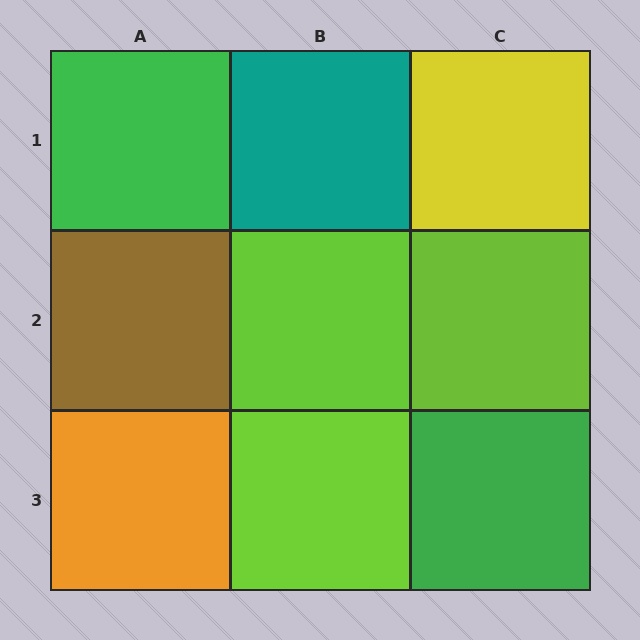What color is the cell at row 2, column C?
Lime.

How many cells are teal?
1 cell is teal.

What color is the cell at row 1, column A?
Green.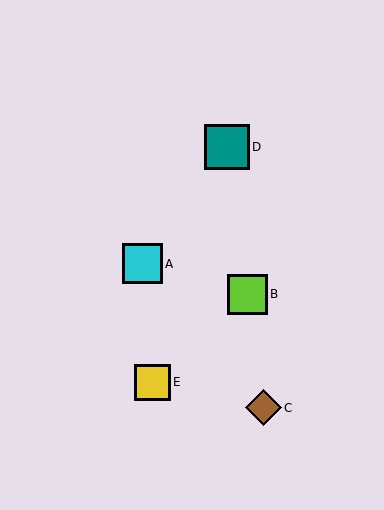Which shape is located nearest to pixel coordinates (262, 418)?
The brown diamond (labeled C) at (263, 408) is nearest to that location.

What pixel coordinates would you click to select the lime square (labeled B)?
Click at (247, 294) to select the lime square B.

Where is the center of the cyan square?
The center of the cyan square is at (142, 264).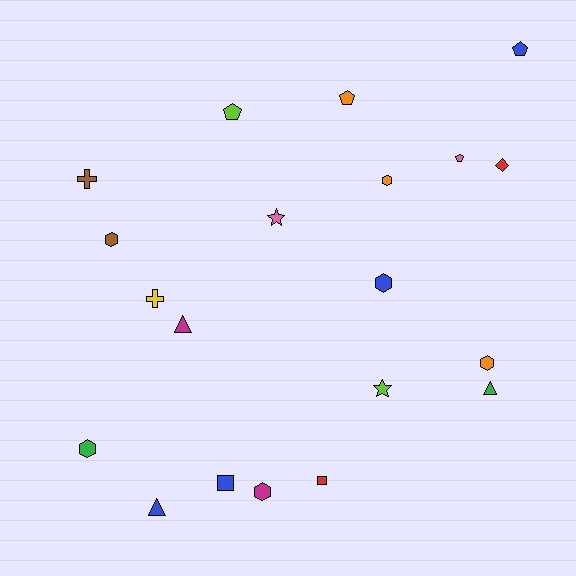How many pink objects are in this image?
There are 2 pink objects.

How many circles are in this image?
There are no circles.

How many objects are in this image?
There are 20 objects.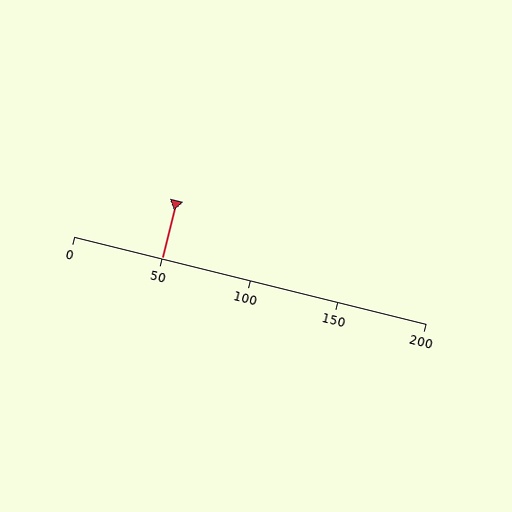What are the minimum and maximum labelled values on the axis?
The axis runs from 0 to 200.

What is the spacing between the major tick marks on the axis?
The major ticks are spaced 50 apart.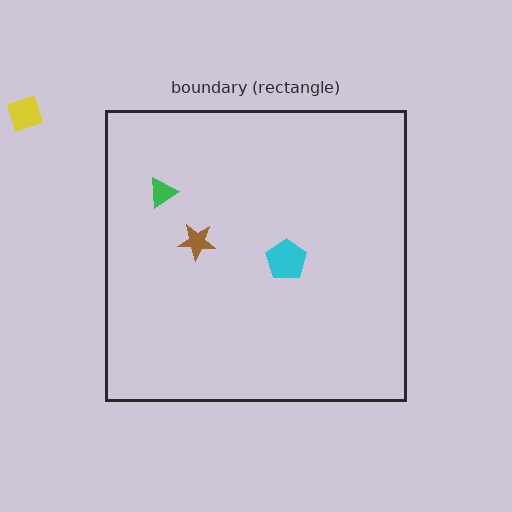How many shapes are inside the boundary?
3 inside, 1 outside.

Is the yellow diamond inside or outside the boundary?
Outside.